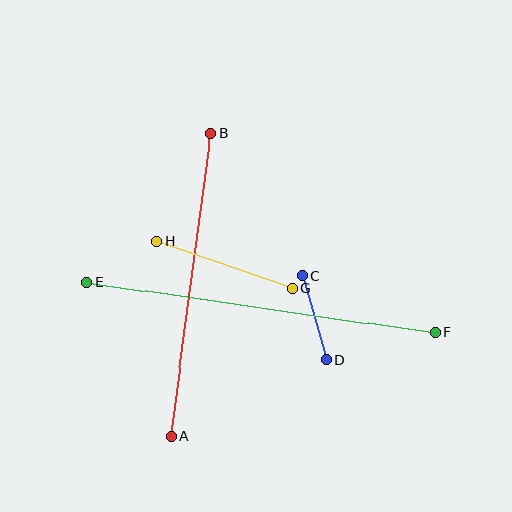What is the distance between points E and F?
The distance is approximately 352 pixels.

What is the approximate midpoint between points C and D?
The midpoint is at approximately (315, 318) pixels.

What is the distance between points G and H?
The distance is approximately 144 pixels.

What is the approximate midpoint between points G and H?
The midpoint is at approximately (224, 265) pixels.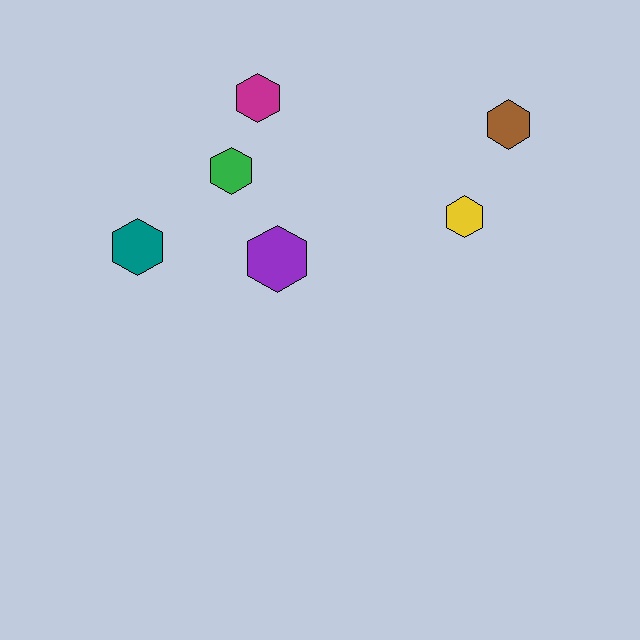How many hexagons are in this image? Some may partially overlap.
There are 6 hexagons.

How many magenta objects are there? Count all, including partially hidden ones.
There is 1 magenta object.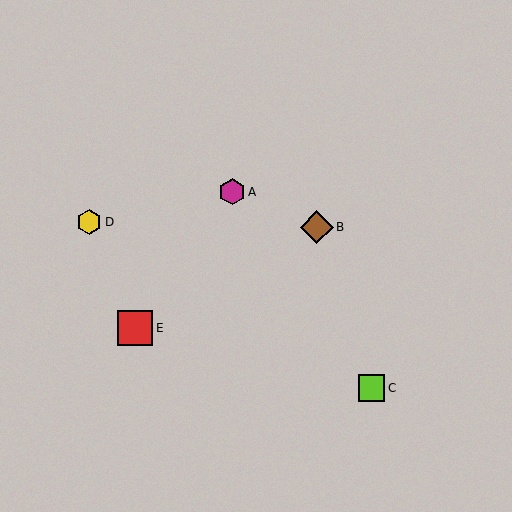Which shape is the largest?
The red square (labeled E) is the largest.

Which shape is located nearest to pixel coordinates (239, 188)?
The magenta hexagon (labeled A) at (232, 192) is nearest to that location.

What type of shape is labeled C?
Shape C is a lime square.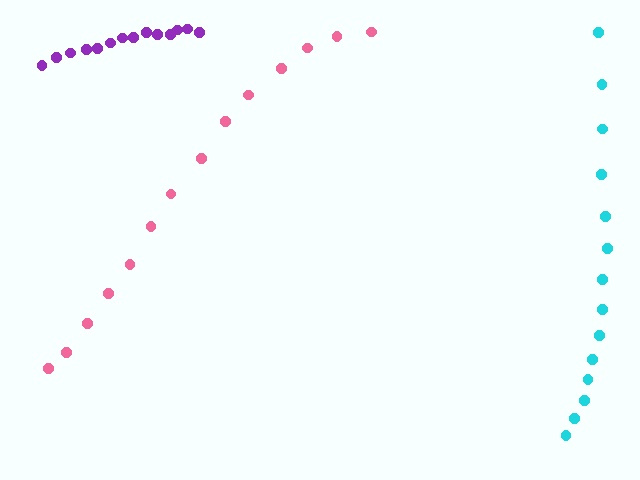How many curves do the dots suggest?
There are 3 distinct paths.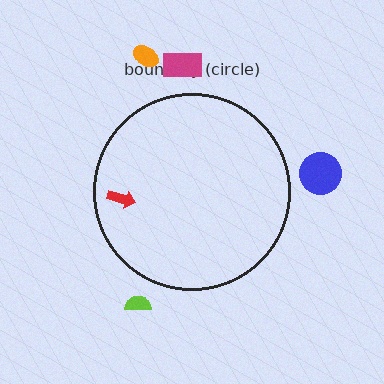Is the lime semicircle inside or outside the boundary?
Outside.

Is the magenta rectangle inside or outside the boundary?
Outside.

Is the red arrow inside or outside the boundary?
Inside.